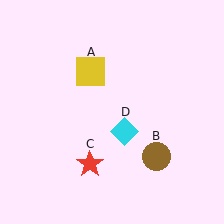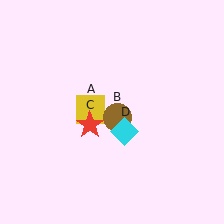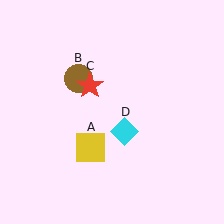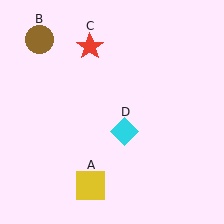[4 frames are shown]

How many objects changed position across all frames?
3 objects changed position: yellow square (object A), brown circle (object B), red star (object C).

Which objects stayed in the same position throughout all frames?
Cyan diamond (object D) remained stationary.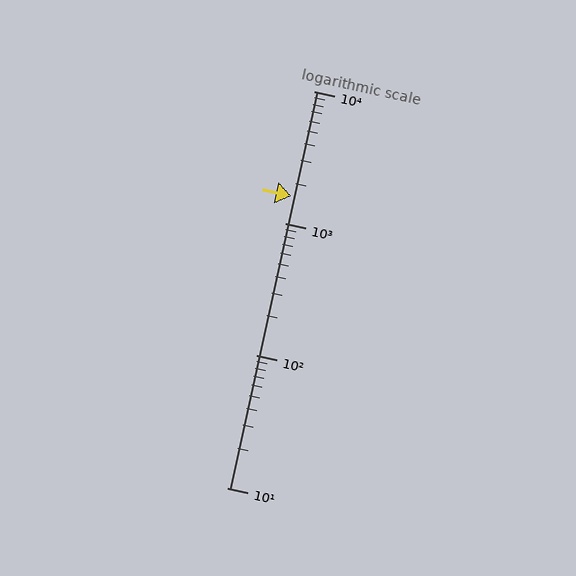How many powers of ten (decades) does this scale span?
The scale spans 3 decades, from 10 to 10000.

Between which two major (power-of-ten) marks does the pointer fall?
The pointer is between 1000 and 10000.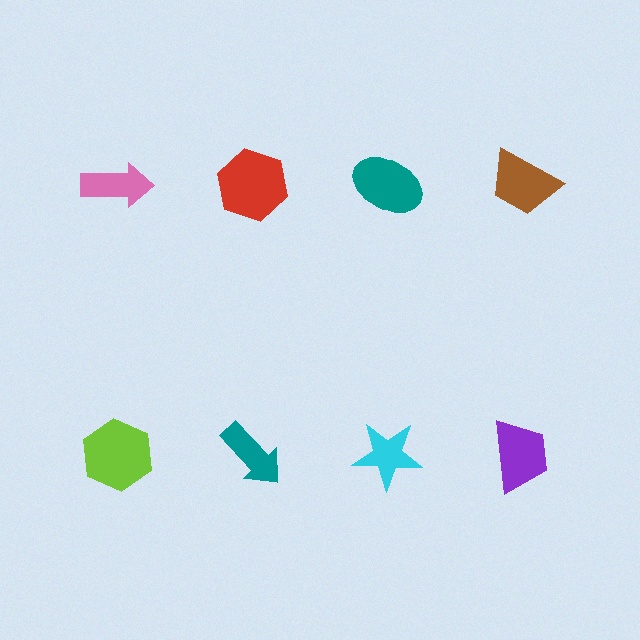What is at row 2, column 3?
A cyan star.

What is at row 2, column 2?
A teal arrow.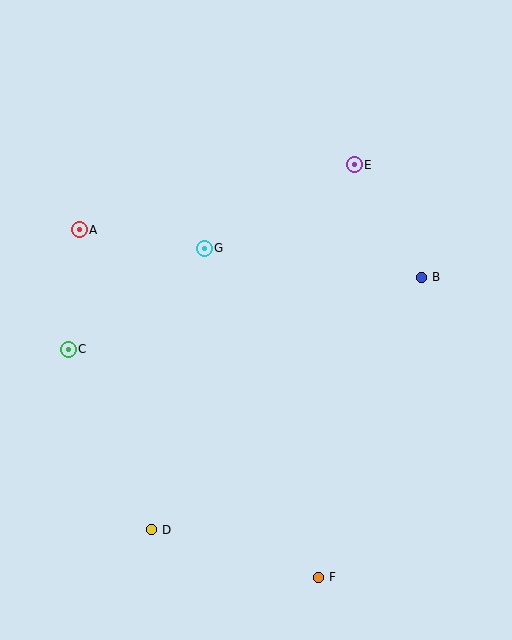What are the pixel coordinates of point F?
Point F is at (319, 577).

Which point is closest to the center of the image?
Point G at (204, 248) is closest to the center.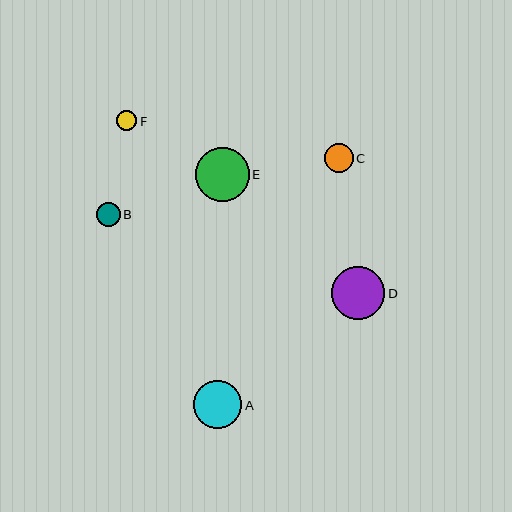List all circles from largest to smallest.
From largest to smallest: E, D, A, C, B, F.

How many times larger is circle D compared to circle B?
Circle D is approximately 2.3 times the size of circle B.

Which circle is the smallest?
Circle F is the smallest with a size of approximately 20 pixels.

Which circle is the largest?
Circle E is the largest with a size of approximately 53 pixels.